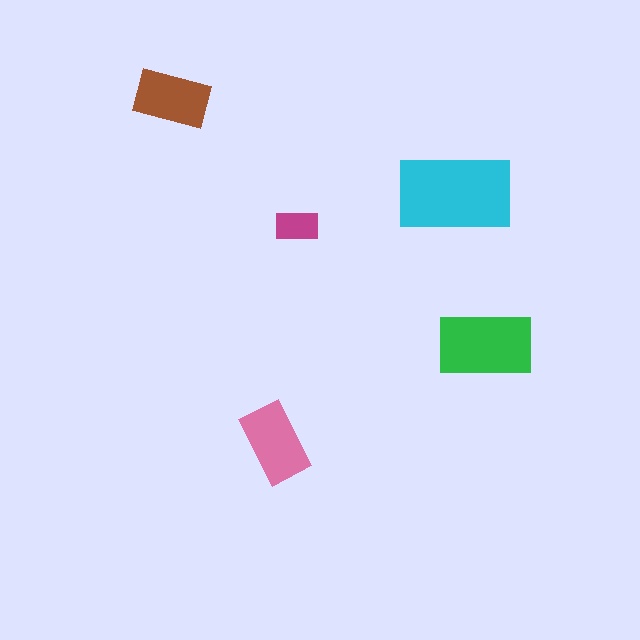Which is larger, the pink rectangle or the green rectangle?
The green one.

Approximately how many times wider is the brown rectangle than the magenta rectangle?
About 1.5 times wider.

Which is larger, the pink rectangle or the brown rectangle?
The pink one.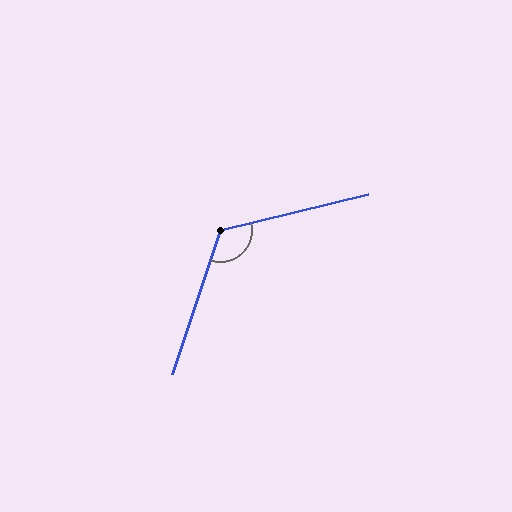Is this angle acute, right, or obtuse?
It is obtuse.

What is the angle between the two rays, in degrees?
Approximately 122 degrees.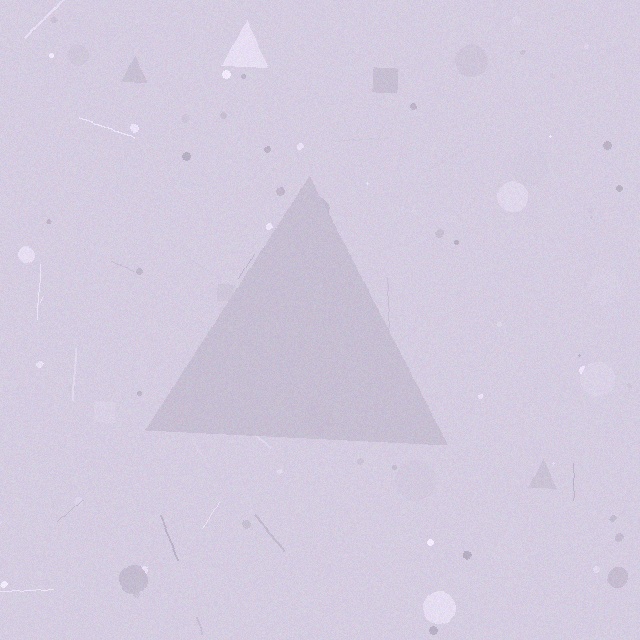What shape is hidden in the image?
A triangle is hidden in the image.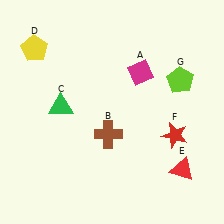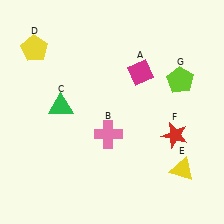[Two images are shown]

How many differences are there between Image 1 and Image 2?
There are 2 differences between the two images.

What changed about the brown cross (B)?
In Image 1, B is brown. In Image 2, it changed to pink.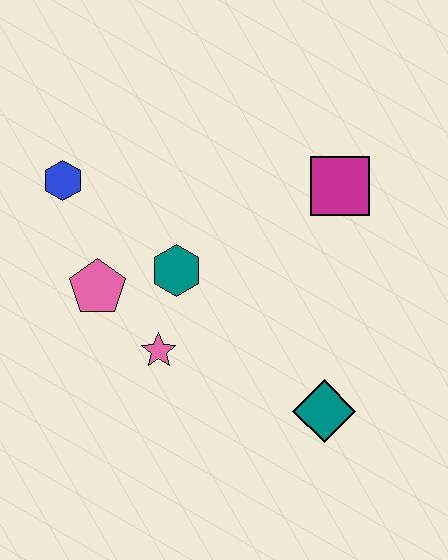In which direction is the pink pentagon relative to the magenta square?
The pink pentagon is to the left of the magenta square.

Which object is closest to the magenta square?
The teal hexagon is closest to the magenta square.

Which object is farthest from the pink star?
The magenta square is farthest from the pink star.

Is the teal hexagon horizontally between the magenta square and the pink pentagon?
Yes